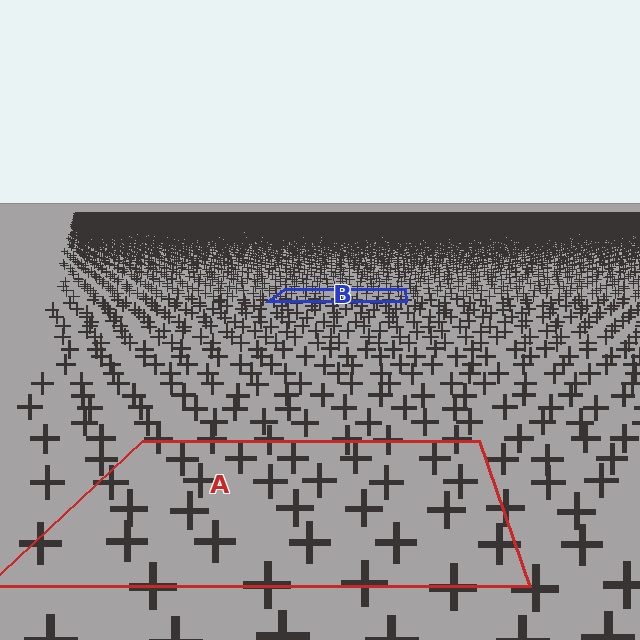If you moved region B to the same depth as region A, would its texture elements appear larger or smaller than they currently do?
They would appear larger. At a closer depth, the same texture elements are projected at a bigger on-screen size.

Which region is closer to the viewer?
Region A is closer. The texture elements there are larger and more spread out.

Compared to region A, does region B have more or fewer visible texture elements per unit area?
Region B has more texture elements per unit area — they are packed more densely because it is farther away.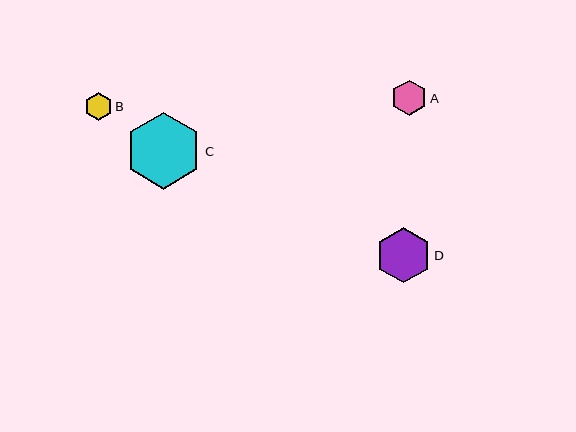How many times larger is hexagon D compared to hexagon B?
Hexagon D is approximately 2.0 times the size of hexagon B.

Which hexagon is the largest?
Hexagon C is the largest with a size of approximately 77 pixels.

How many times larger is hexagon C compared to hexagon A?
Hexagon C is approximately 2.2 times the size of hexagon A.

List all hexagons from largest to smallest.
From largest to smallest: C, D, A, B.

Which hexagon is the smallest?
Hexagon B is the smallest with a size of approximately 28 pixels.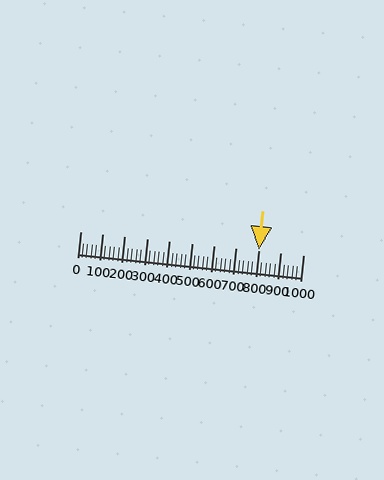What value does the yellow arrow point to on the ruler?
The yellow arrow points to approximately 799.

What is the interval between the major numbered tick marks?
The major tick marks are spaced 100 units apart.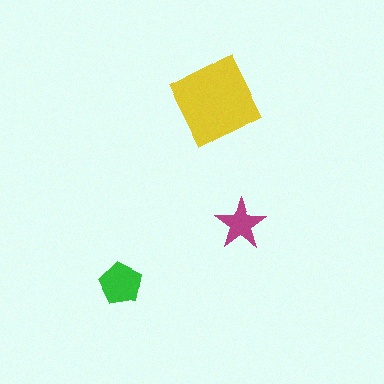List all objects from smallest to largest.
The magenta star, the green pentagon, the yellow diamond.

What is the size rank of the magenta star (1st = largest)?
3rd.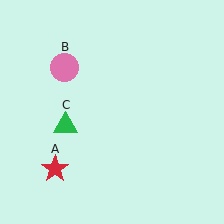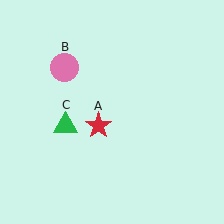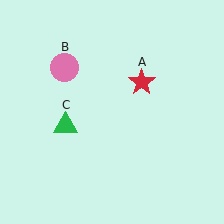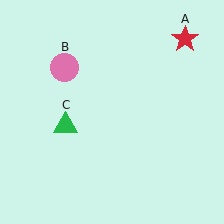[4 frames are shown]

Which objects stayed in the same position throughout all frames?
Pink circle (object B) and green triangle (object C) remained stationary.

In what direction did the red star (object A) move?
The red star (object A) moved up and to the right.